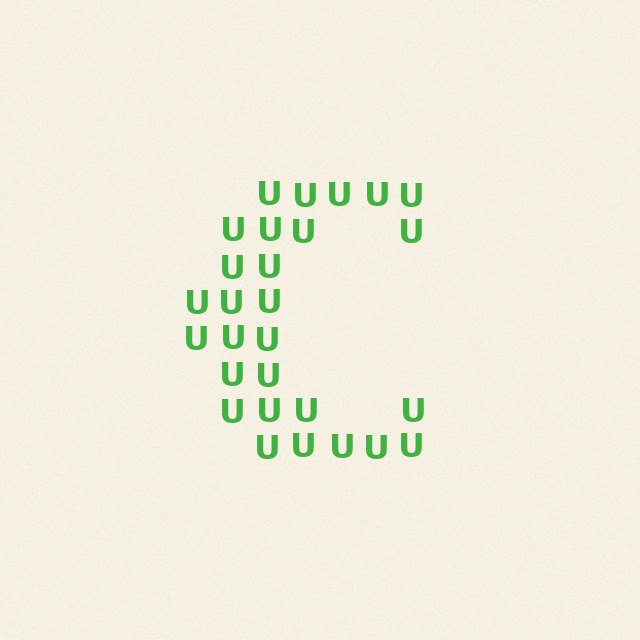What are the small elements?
The small elements are letter U's.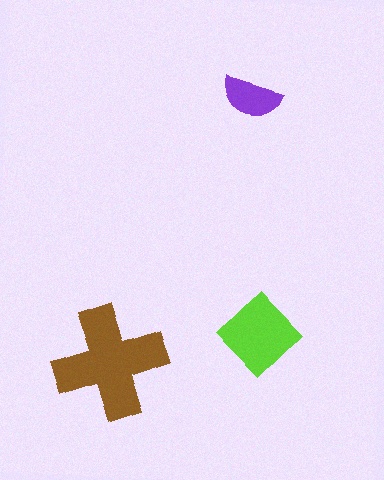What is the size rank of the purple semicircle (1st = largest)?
3rd.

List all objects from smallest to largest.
The purple semicircle, the lime diamond, the brown cross.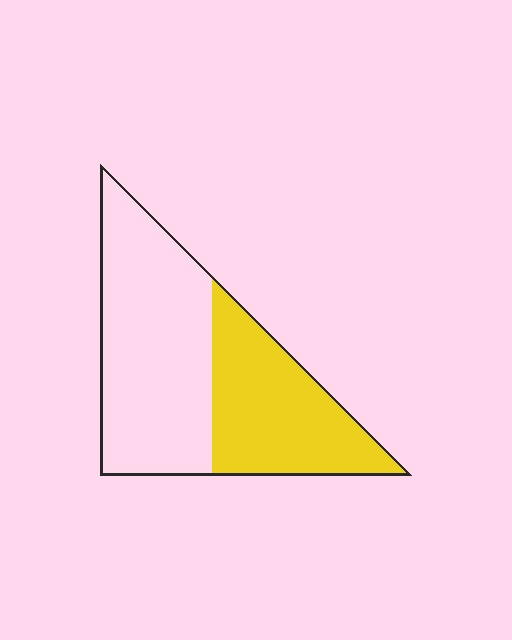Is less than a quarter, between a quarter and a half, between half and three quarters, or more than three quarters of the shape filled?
Between a quarter and a half.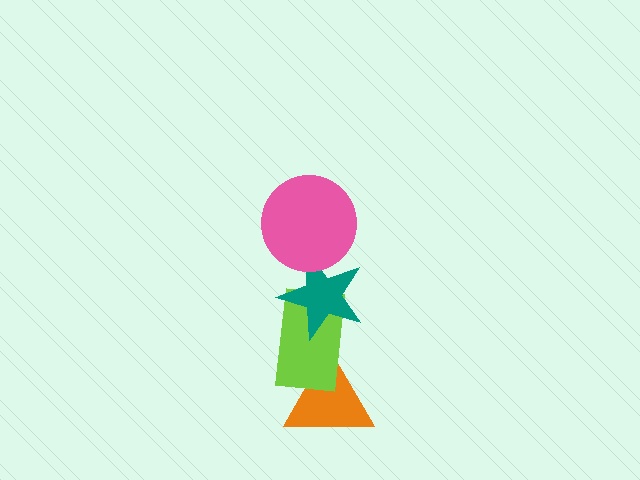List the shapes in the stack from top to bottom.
From top to bottom: the pink circle, the teal star, the lime rectangle, the orange triangle.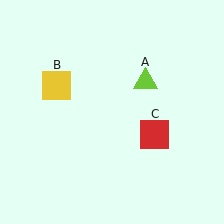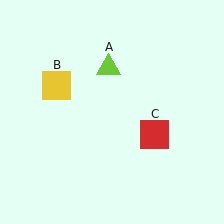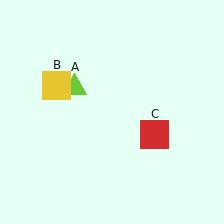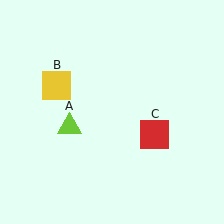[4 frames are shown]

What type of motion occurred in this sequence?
The lime triangle (object A) rotated counterclockwise around the center of the scene.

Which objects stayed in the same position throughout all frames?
Yellow square (object B) and red square (object C) remained stationary.